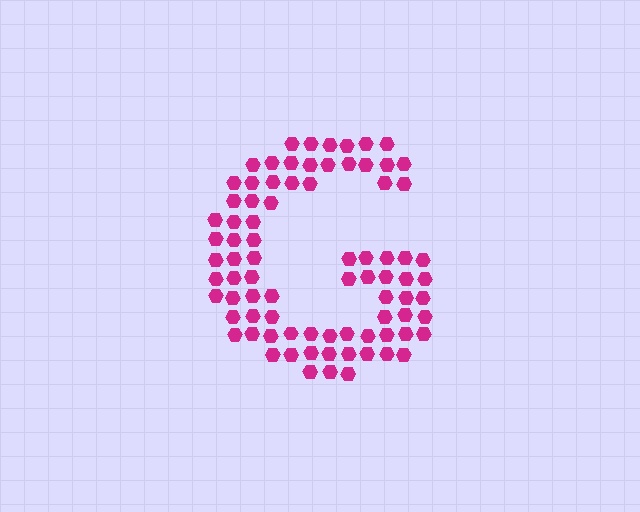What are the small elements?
The small elements are hexagons.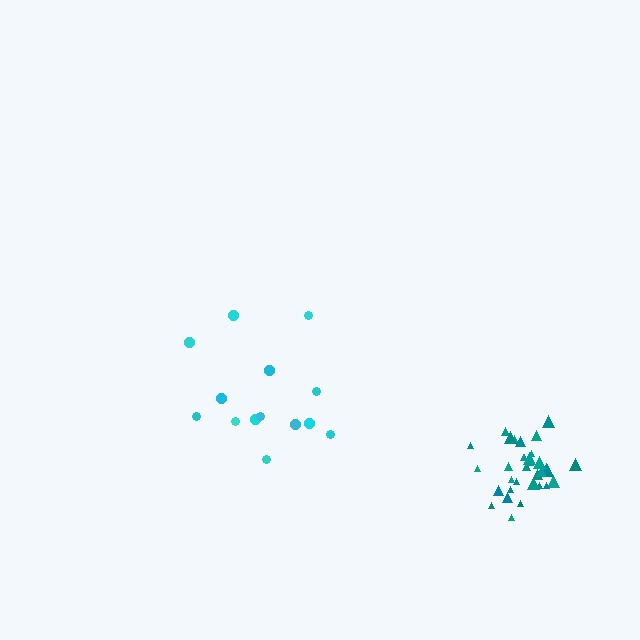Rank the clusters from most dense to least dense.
teal, cyan.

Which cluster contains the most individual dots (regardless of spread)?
Teal (34).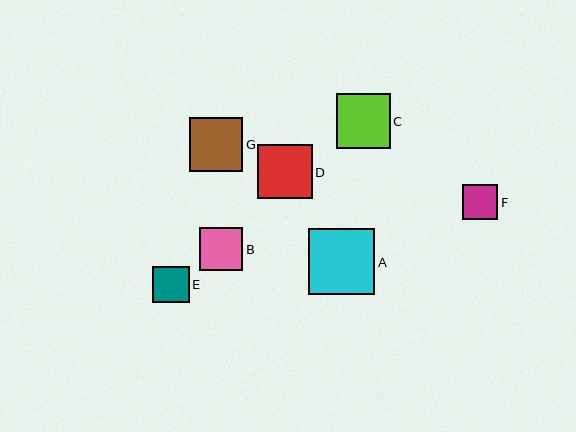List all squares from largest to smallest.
From largest to smallest: A, D, C, G, B, E, F.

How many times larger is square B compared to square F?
Square B is approximately 1.2 times the size of square F.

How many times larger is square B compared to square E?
Square B is approximately 1.2 times the size of square E.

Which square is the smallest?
Square F is the smallest with a size of approximately 35 pixels.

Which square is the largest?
Square A is the largest with a size of approximately 66 pixels.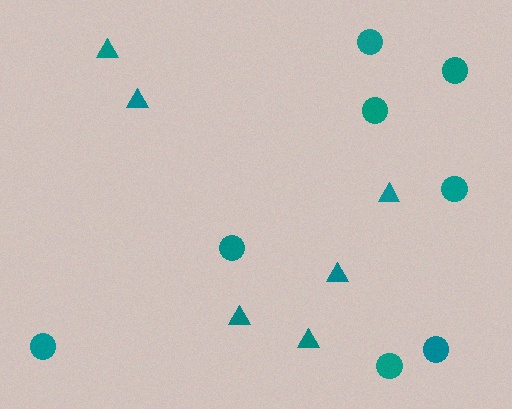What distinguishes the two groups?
There are 2 groups: one group of triangles (6) and one group of circles (8).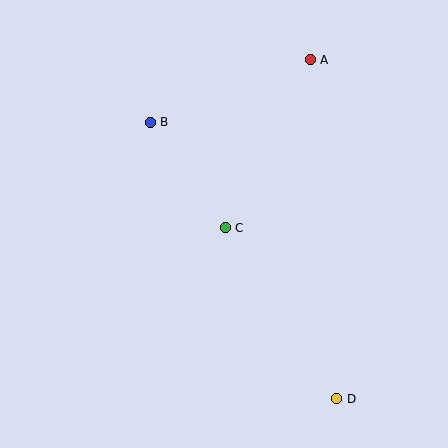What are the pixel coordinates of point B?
Point B is at (150, 122).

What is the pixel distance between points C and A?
The distance between C and A is 189 pixels.